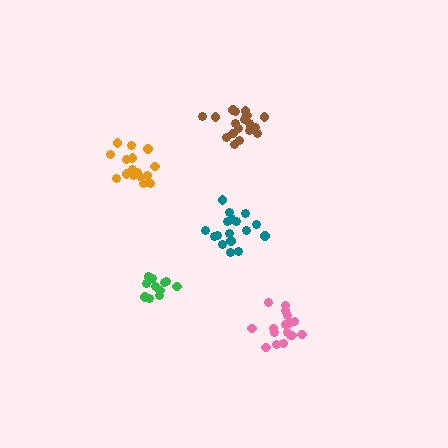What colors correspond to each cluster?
The clusters are colored: green, teal, orange, brown, pink.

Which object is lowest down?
The pink cluster is bottommost.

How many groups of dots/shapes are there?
There are 5 groups.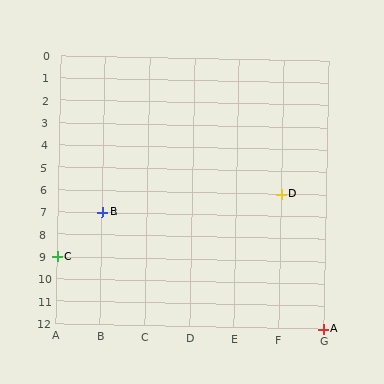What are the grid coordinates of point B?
Point B is at grid coordinates (B, 7).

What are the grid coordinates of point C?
Point C is at grid coordinates (A, 9).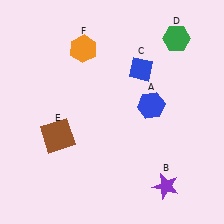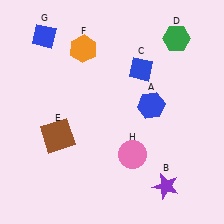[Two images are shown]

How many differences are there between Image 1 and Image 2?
There are 2 differences between the two images.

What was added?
A blue diamond (G), a pink circle (H) were added in Image 2.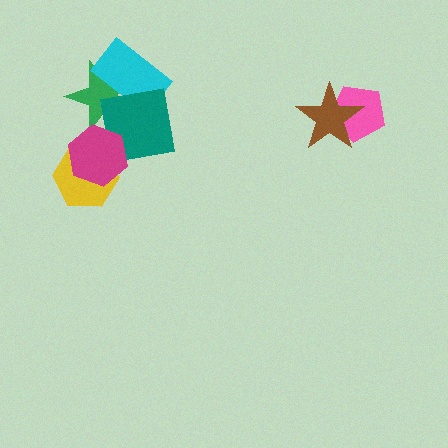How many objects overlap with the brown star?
1 object overlaps with the brown star.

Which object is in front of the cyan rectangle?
The teal square is in front of the cyan rectangle.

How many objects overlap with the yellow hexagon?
1 object overlaps with the yellow hexagon.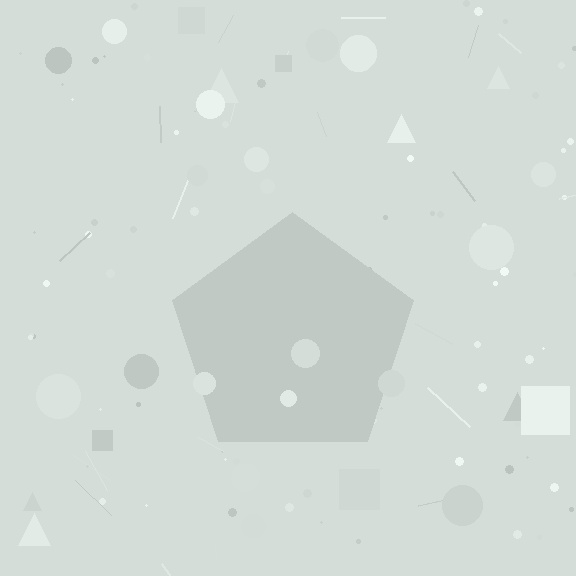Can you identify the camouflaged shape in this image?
The camouflaged shape is a pentagon.